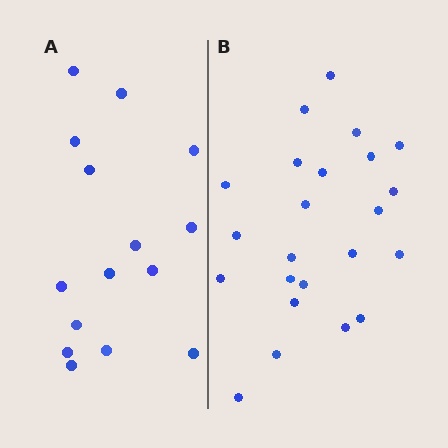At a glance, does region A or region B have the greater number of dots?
Region B (the right region) has more dots.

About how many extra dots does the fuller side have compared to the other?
Region B has roughly 8 or so more dots than region A.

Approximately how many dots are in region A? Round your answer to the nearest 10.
About 20 dots. (The exact count is 15, which rounds to 20.)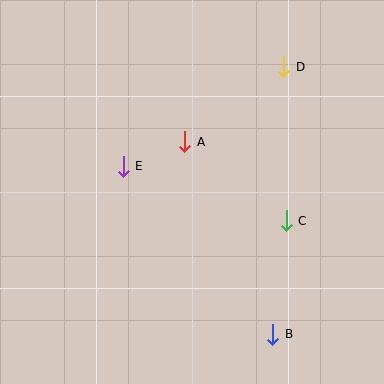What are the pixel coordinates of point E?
Point E is at (123, 166).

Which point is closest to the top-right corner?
Point D is closest to the top-right corner.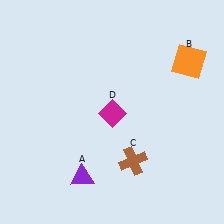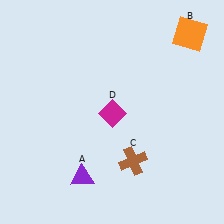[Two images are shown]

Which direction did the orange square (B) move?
The orange square (B) moved up.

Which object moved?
The orange square (B) moved up.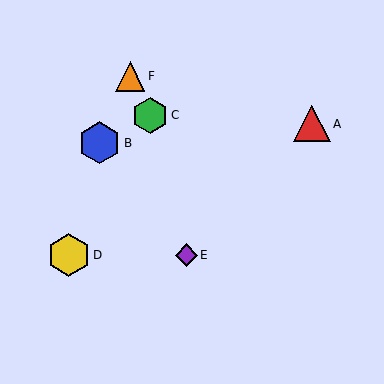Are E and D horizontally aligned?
Yes, both are at y≈255.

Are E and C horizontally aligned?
No, E is at y≈255 and C is at y≈115.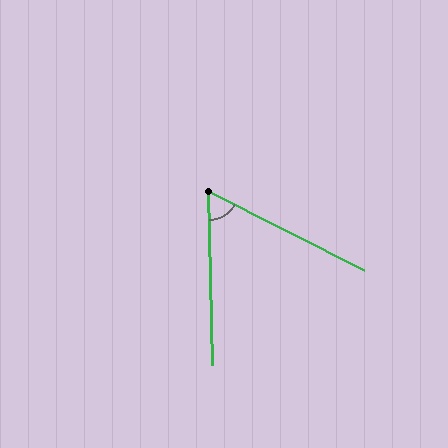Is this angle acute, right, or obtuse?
It is acute.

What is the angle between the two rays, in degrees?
Approximately 62 degrees.